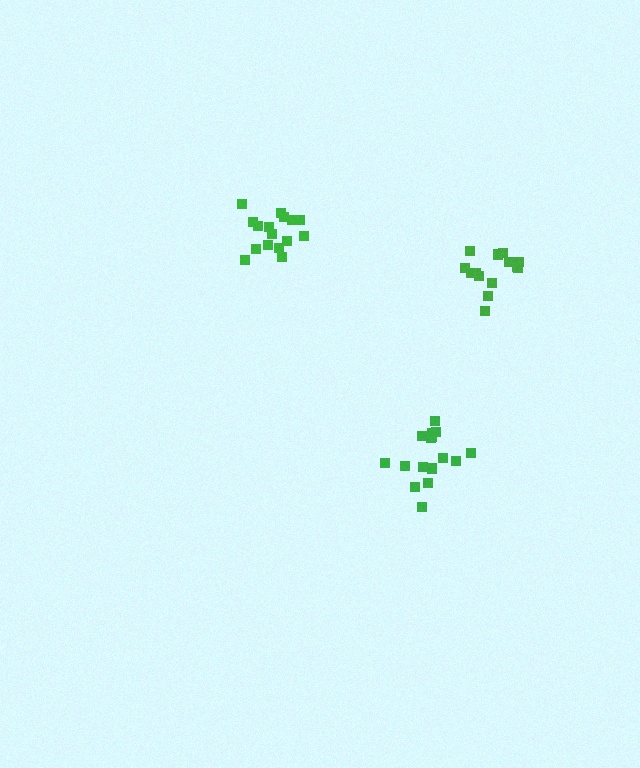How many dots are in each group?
Group 1: 16 dots, Group 2: 16 dots, Group 3: 14 dots (46 total).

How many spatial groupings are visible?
There are 3 spatial groupings.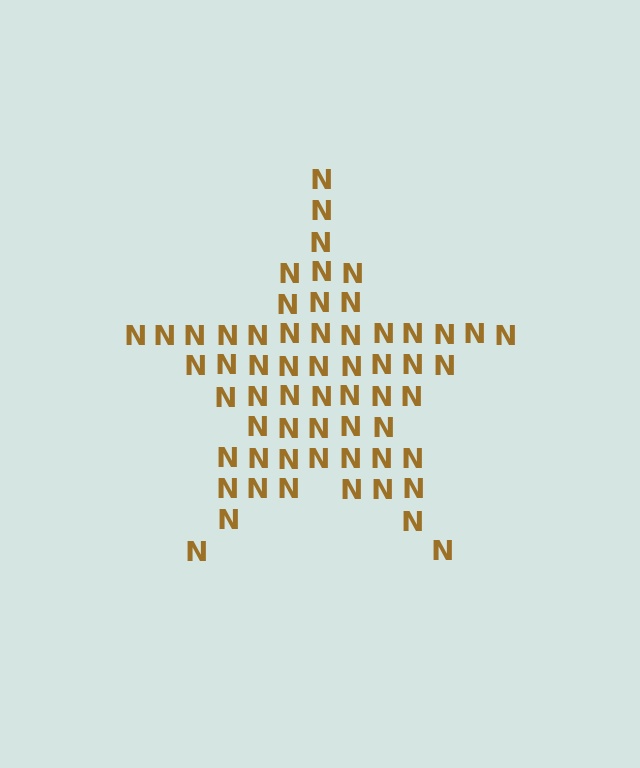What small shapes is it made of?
It is made of small letter N's.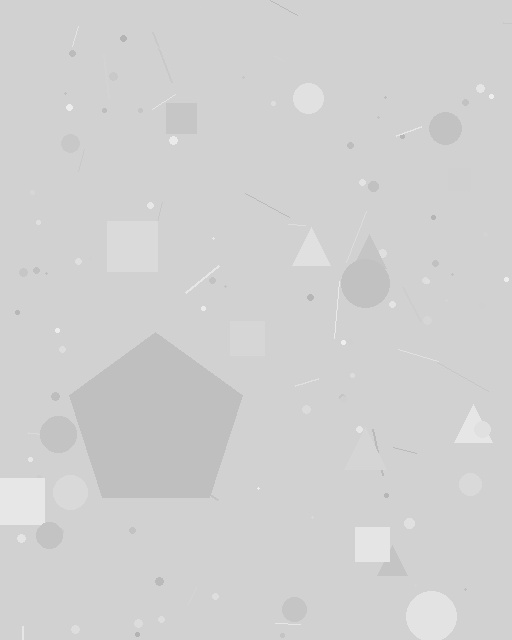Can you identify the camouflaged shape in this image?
The camouflaged shape is a pentagon.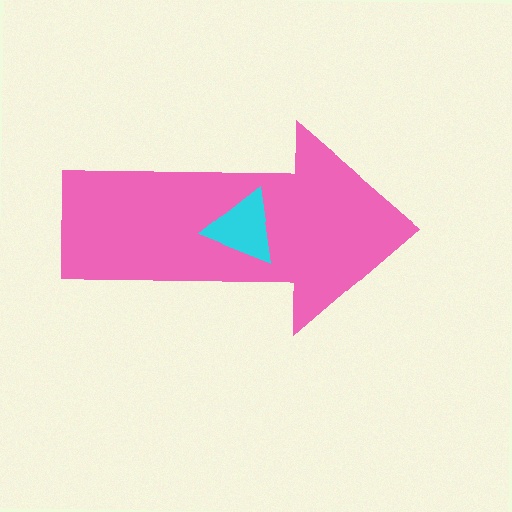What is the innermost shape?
The cyan triangle.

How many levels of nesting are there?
2.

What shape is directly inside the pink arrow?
The cyan triangle.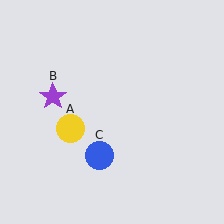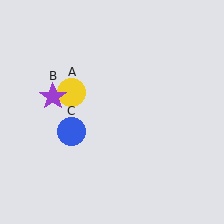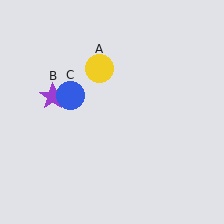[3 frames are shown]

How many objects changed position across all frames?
2 objects changed position: yellow circle (object A), blue circle (object C).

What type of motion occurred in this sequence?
The yellow circle (object A), blue circle (object C) rotated clockwise around the center of the scene.